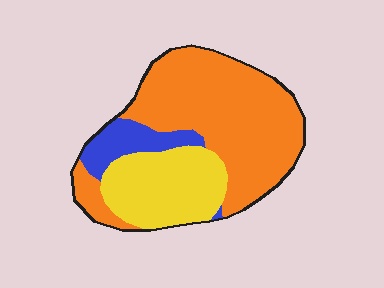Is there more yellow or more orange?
Orange.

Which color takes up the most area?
Orange, at roughly 60%.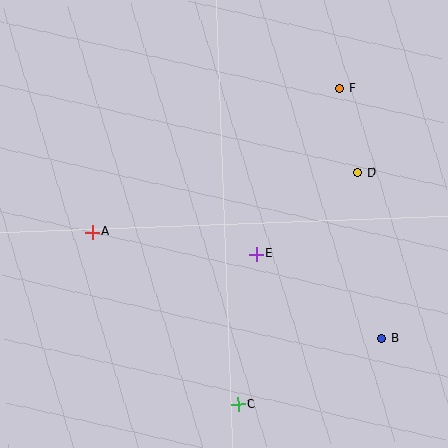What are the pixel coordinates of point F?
Point F is at (340, 88).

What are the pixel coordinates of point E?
Point E is at (256, 254).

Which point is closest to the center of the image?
Point E at (256, 254) is closest to the center.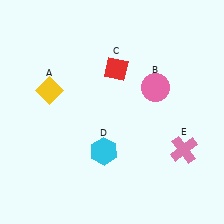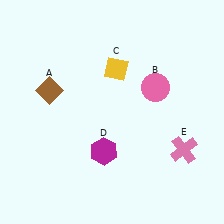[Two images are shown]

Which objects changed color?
A changed from yellow to brown. C changed from red to yellow. D changed from cyan to magenta.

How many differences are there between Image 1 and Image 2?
There are 3 differences between the two images.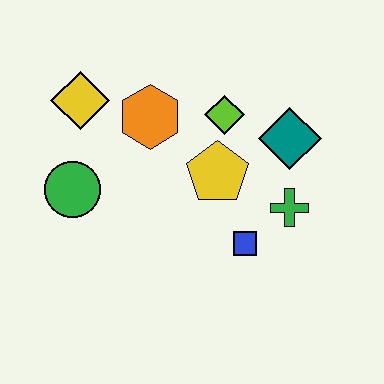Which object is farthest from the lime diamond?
The green circle is farthest from the lime diamond.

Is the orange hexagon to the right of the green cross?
No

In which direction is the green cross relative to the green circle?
The green cross is to the right of the green circle.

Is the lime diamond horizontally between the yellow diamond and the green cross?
Yes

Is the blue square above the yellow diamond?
No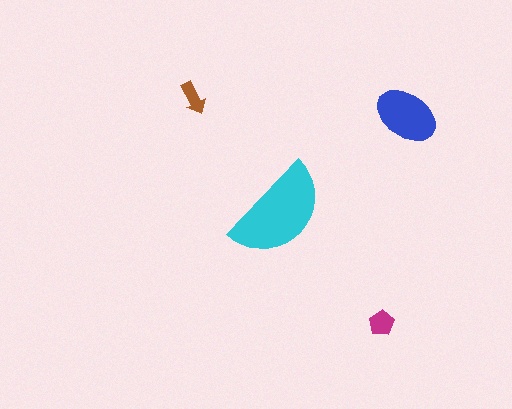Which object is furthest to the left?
The brown arrow is leftmost.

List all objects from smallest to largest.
The brown arrow, the magenta pentagon, the blue ellipse, the cyan semicircle.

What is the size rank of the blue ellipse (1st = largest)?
2nd.